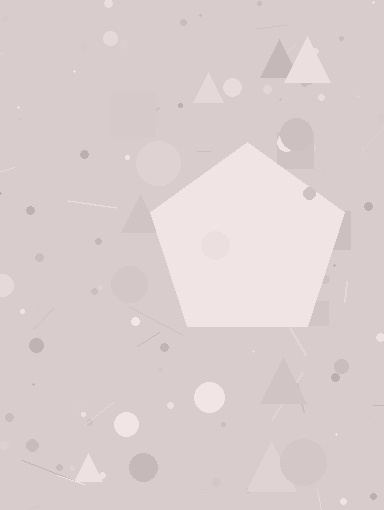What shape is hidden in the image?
A pentagon is hidden in the image.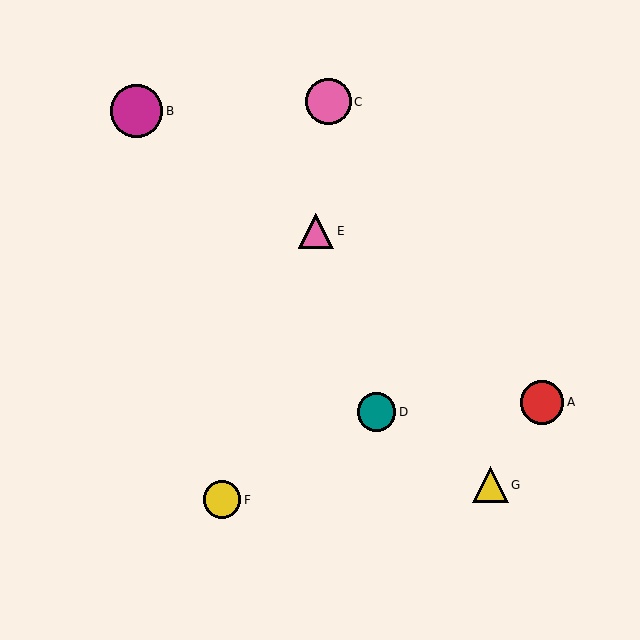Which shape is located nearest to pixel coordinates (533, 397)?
The red circle (labeled A) at (542, 402) is nearest to that location.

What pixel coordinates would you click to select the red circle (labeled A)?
Click at (542, 402) to select the red circle A.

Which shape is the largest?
The magenta circle (labeled B) is the largest.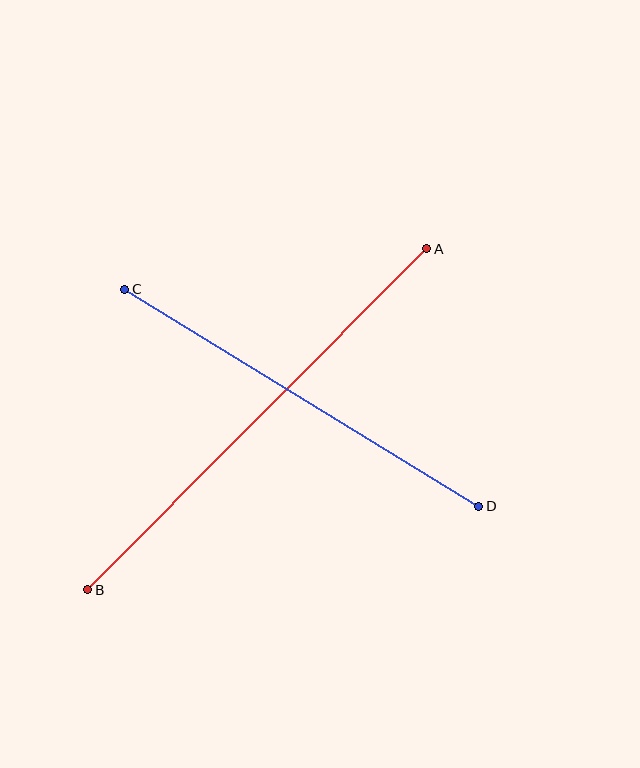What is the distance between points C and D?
The distance is approximately 415 pixels.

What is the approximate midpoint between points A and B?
The midpoint is at approximately (257, 419) pixels.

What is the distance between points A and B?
The distance is approximately 481 pixels.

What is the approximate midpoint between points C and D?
The midpoint is at approximately (302, 398) pixels.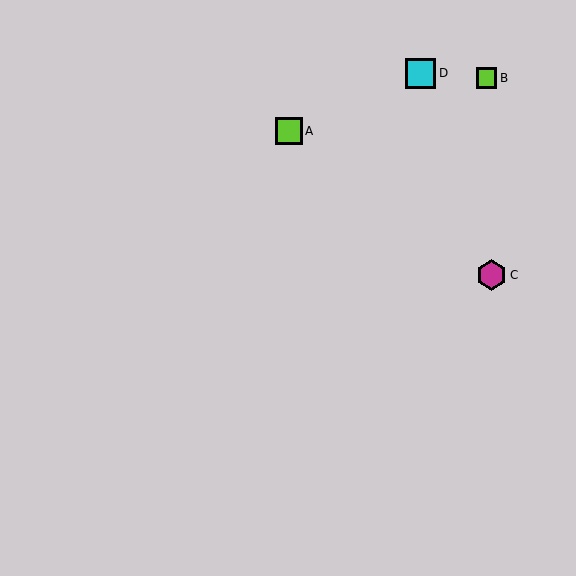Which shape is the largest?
The magenta hexagon (labeled C) is the largest.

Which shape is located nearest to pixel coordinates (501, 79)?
The lime square (labeled B) at (486, 78) is nearest to that location.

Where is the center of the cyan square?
The center of the cyan square is at (421, 73).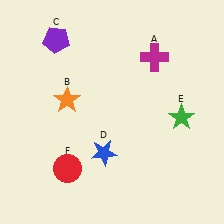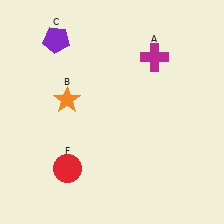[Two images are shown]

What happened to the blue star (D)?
The blue star (D) was removed in Image 2. It was in the bottom-left area of Image 1.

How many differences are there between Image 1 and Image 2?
There are 2 differences between the two images.